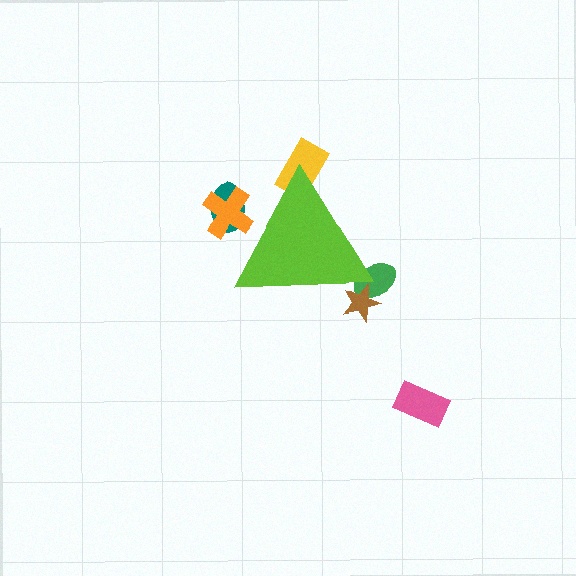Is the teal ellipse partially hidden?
Yes, the teal ellipse is partially hidden behind the lime triangle.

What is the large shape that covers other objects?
A lime triangle.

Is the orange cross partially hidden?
Yes, the orange cross is partially hidden behind the lime triangle.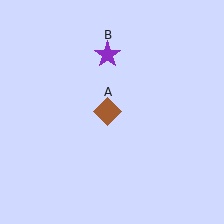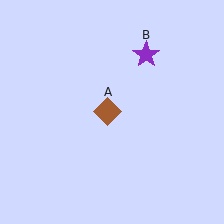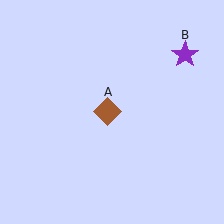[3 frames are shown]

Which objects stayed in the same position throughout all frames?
Brown diamond (object A) remained stationary.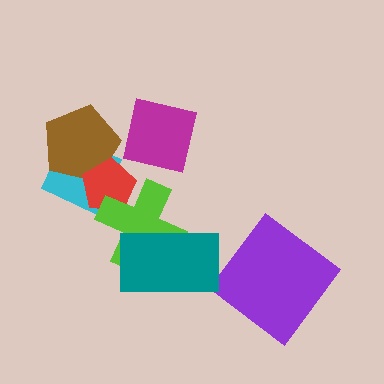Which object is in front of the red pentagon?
The lime cross is in front of the red pentagon.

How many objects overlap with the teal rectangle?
1 object overlaps with the teal rectangle.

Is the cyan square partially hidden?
Yes, it is partially covered by another shape.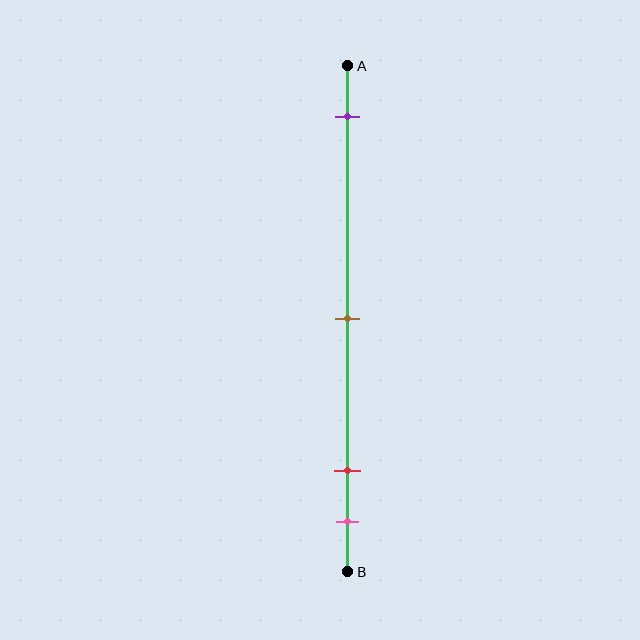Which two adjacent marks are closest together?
The red and pink marks are the closest adjacent pair.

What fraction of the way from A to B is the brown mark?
The brown mark is approximately 50% (0.5) of the way from A to B.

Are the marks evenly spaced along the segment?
No, the marks are not evenly spaced.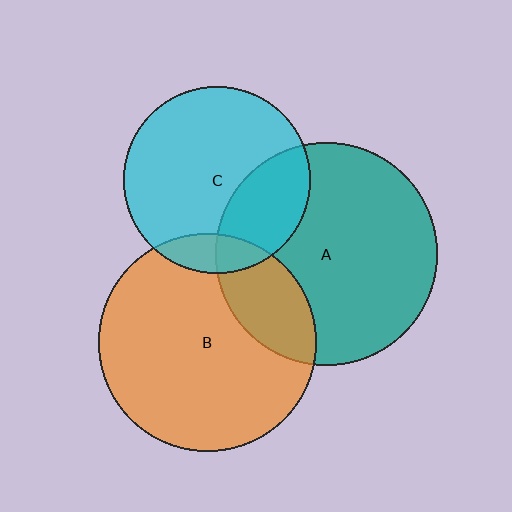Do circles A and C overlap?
Yes.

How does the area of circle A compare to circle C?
Approximately 1.4 times.